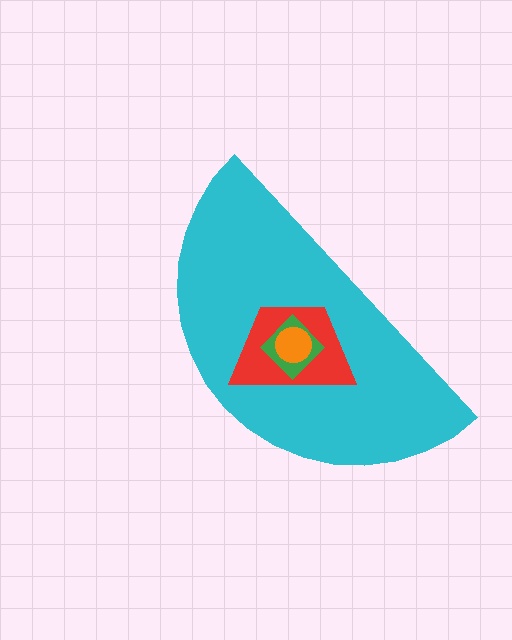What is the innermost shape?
The orange circle.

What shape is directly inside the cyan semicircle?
The red trapezoid.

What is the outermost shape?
The cyan semicircle.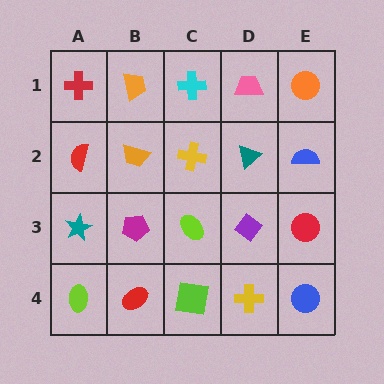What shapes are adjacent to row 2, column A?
A red cross (row 1, column A), a teal star (row 3, column A), an orange trapezoid (row 2, column B).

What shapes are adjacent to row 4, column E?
A red circle (row 3, column E), a yellow cross (row 4, column D).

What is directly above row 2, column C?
A cyan cross.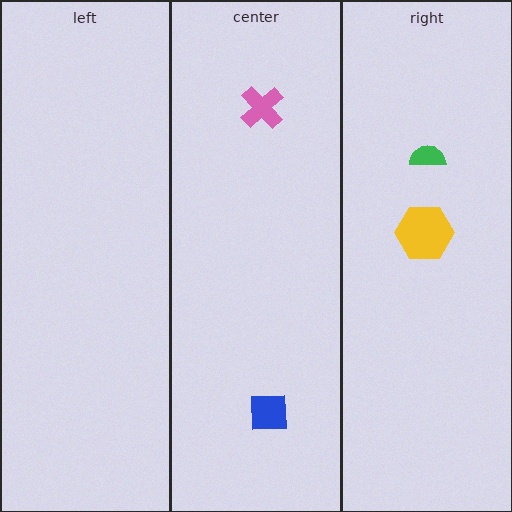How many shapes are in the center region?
2.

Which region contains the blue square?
The center region.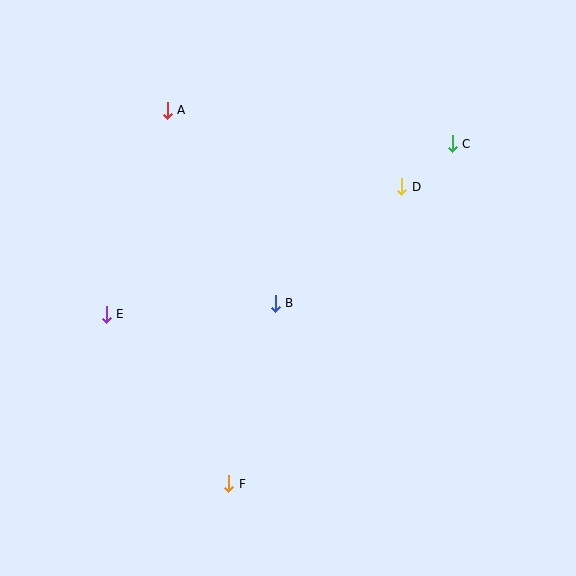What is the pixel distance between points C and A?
The distance between C and A is 287 pixels.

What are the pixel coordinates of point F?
Point F is at (229, 484).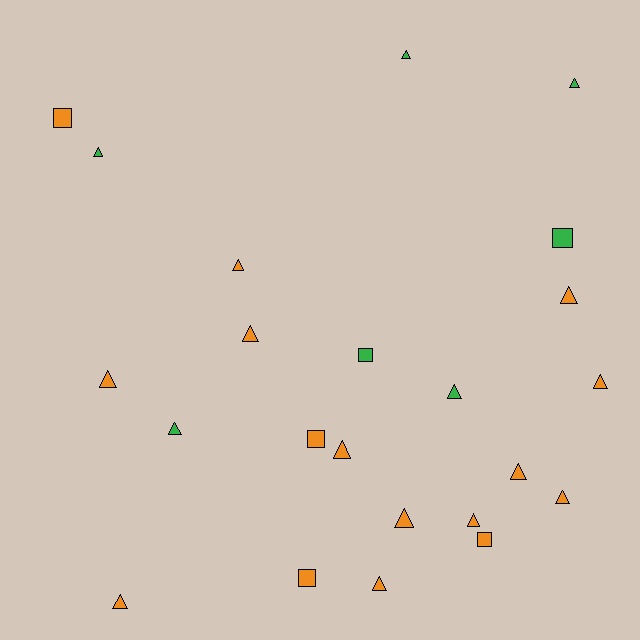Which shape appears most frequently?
Triangle, with 17 objects.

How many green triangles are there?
There are 5 green triangles.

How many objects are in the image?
There are 23 objects.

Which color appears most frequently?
Orange, with 16 objects.